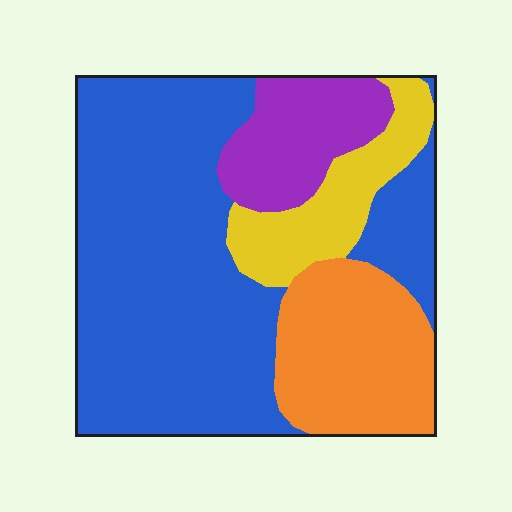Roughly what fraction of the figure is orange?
Orange covers 19% of the figure.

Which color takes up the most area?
Blue, at roughly 55%.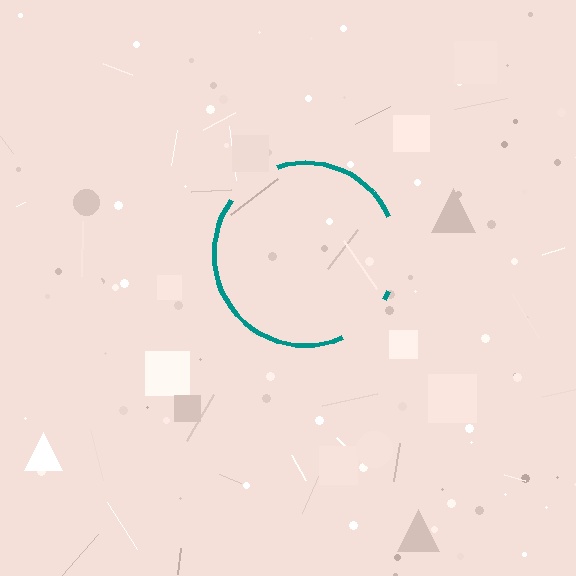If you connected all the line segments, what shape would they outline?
They would outline a circle.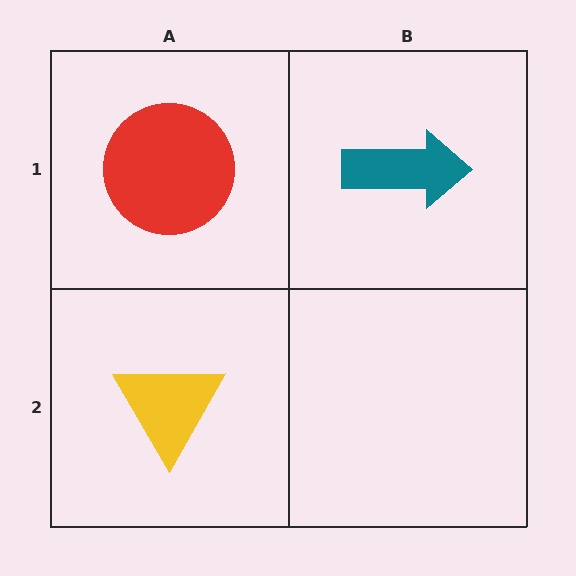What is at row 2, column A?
A yellow triangle.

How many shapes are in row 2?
1 shape.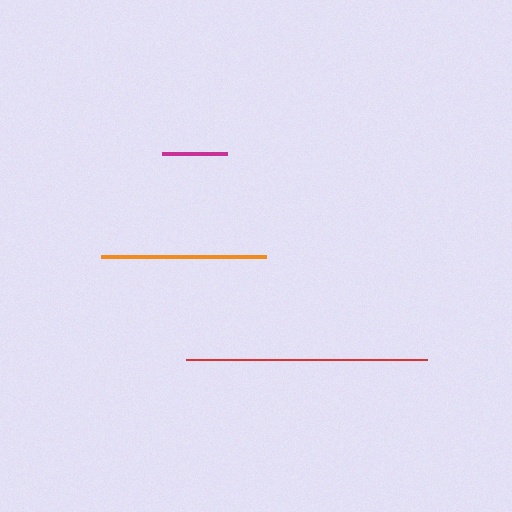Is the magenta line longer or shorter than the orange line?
The orange line is longer than the magenta line.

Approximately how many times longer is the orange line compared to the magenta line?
The orange line is approximately 2.6 times the length of the magenta line.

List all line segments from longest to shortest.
From longest to shortest: red, orange, magenta.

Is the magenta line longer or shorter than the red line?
The red line is longer than the magenta line.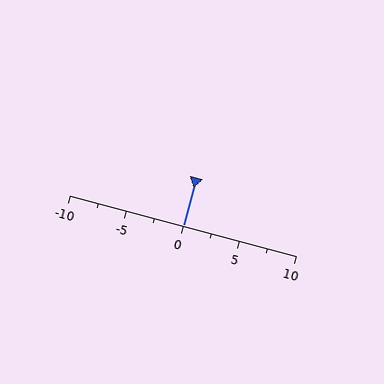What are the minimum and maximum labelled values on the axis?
The axis runs from -10 to 10.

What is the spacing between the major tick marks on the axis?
The major ticks are spaced 5 apart.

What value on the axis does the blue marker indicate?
The marker indicates approximately 0.